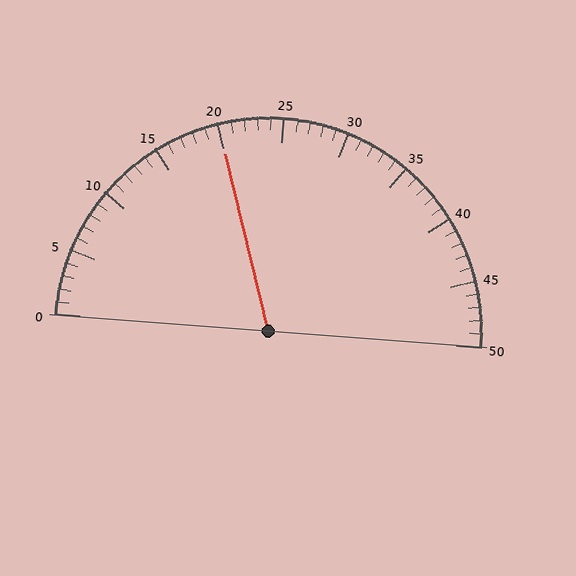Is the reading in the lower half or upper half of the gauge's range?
The reading is in the lower half of the range (0 to 50).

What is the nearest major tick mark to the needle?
The nearest major tick mark is 20.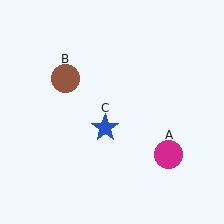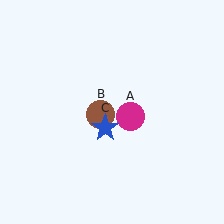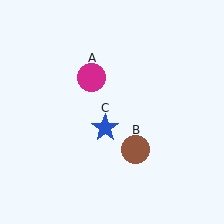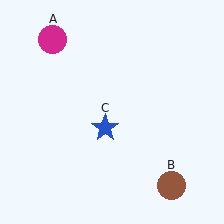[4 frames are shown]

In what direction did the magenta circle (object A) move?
The magenta circle (object A) moved up and to the left.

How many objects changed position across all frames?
2 objects changed position: magenta circle (object A), brown circle (object B).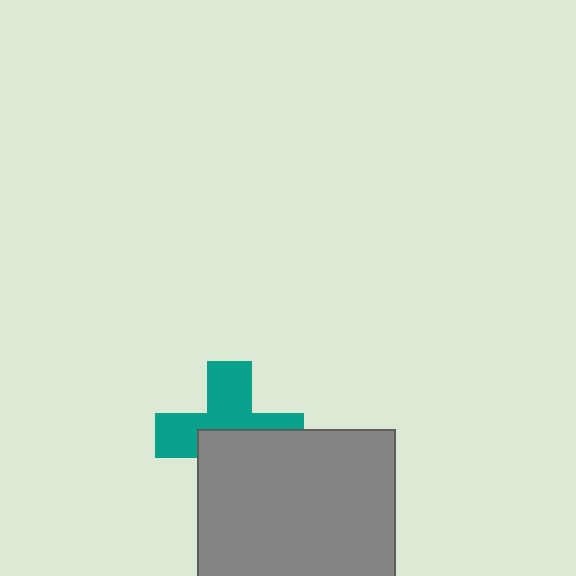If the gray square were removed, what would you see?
You would see the complete teal cross.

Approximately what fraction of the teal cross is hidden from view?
Roughly 47% of the teal cross is hidden behind the gray square.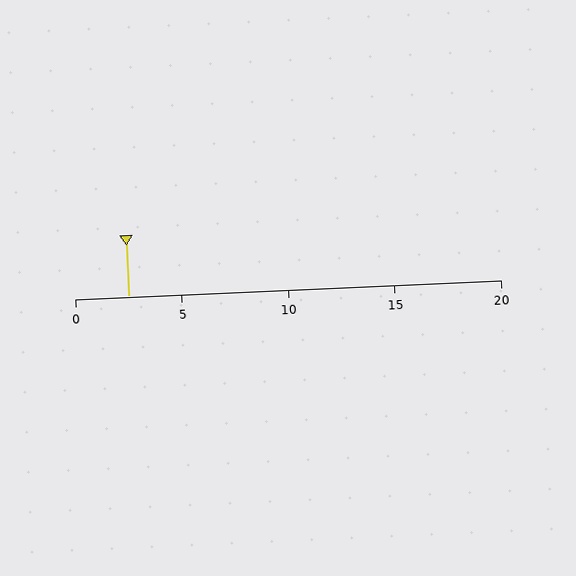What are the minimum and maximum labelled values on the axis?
The axis runs from 0 to 20.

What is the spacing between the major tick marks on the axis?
The major ticks are spaced 5 apart.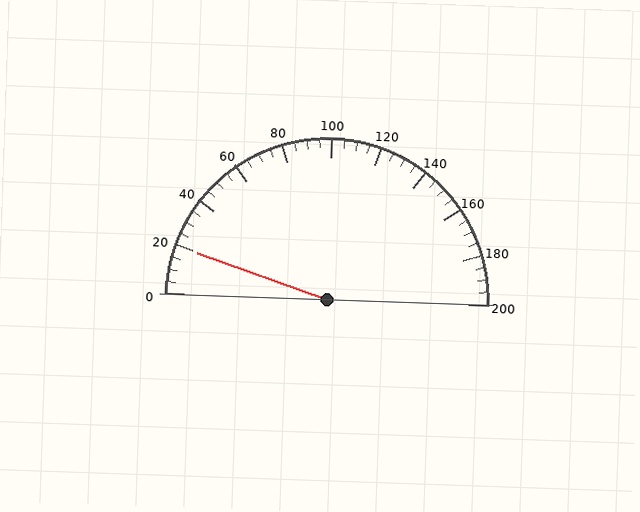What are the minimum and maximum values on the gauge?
The gauge ranges from 0 to 200.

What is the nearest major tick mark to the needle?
The nearest major tick mark is 20.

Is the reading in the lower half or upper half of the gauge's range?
The reading is in the lower half of the range (0 to 200).